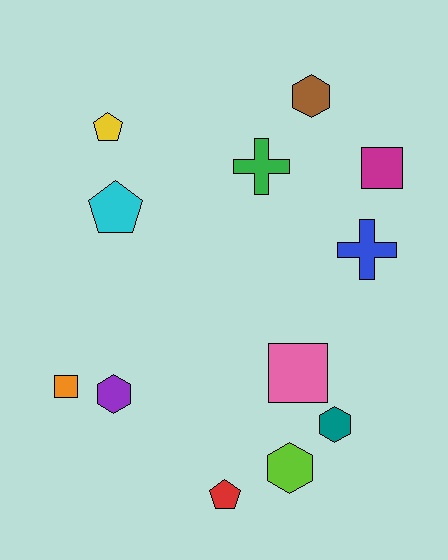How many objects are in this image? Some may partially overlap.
There are 12 objects.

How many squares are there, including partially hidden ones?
There are 3 squares.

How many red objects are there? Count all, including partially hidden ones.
There is 1 red object.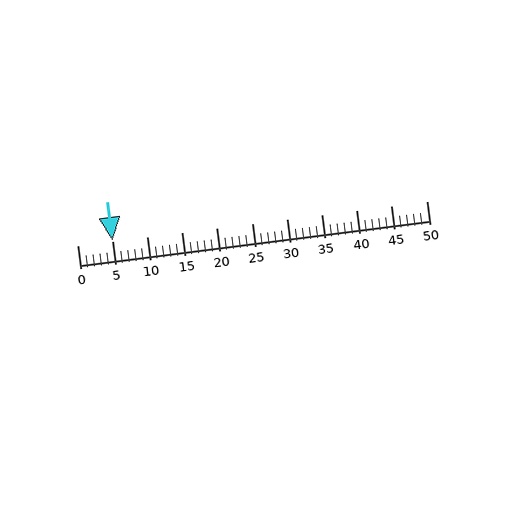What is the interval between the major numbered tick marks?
The major tick marks are spaced 5 units apart.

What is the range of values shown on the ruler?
The ruler shows values from 0 to 50.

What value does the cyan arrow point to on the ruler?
The cyan arrow points to approximately 5.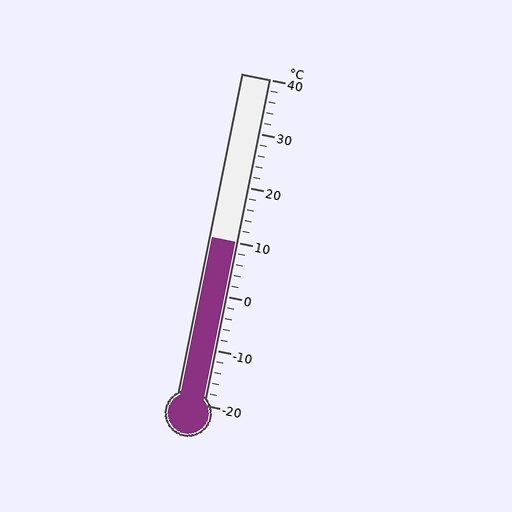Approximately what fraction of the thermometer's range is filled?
The thermometer is filled to approximately 50% of its range.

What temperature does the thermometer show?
The thermometer shows approximately 10°C.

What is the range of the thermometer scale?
The thermometer scale ranges from -20°C to 40°C.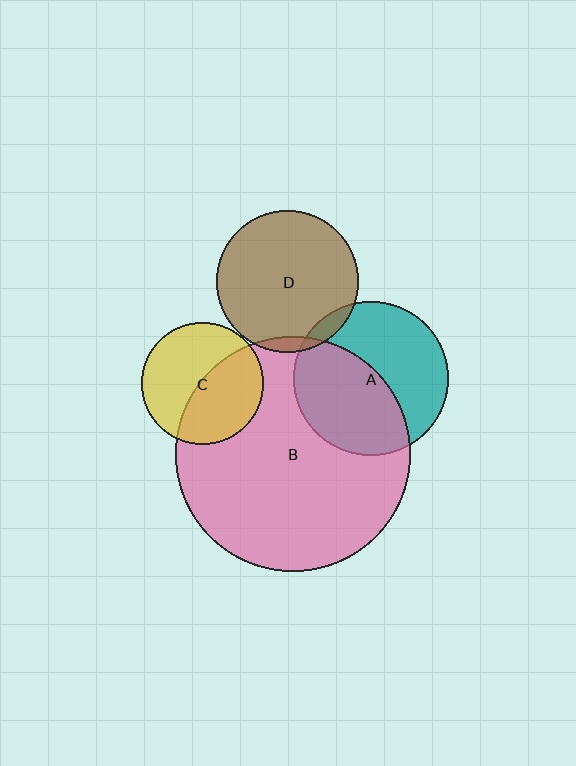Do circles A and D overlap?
Yes.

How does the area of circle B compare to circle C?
Approximately 3.7 times.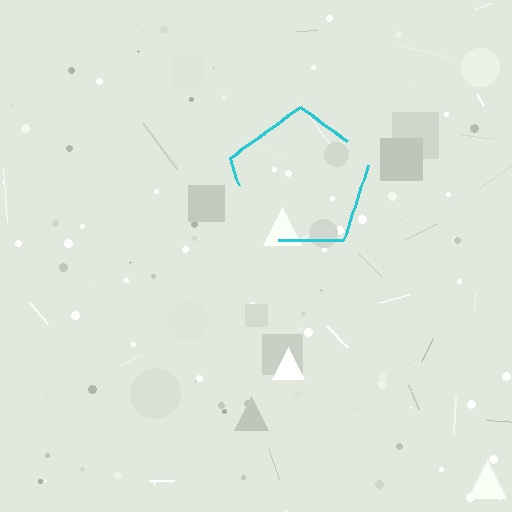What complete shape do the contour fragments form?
The contour fragments form a pentagon.